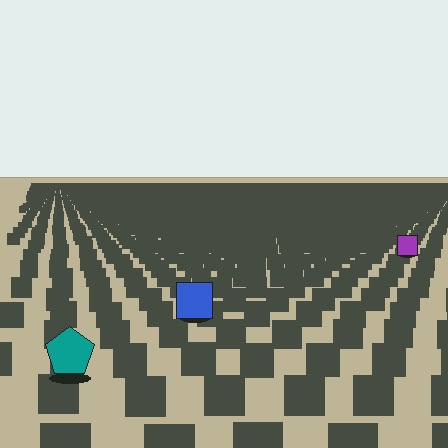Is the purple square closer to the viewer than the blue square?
No. The blue square is closer — you can tell from the texture gradient: the ground texture is coarser near it.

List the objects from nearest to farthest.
From nearest to farthest: the teal pentagon, the blue square, the purple square.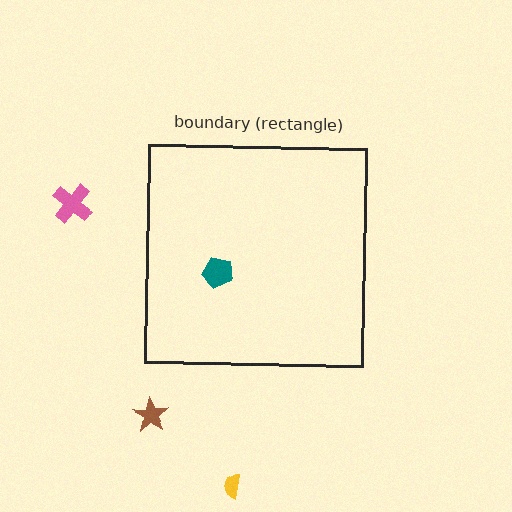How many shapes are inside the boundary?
1 inside, 3 outside.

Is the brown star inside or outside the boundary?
Outside.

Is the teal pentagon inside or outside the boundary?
Inside.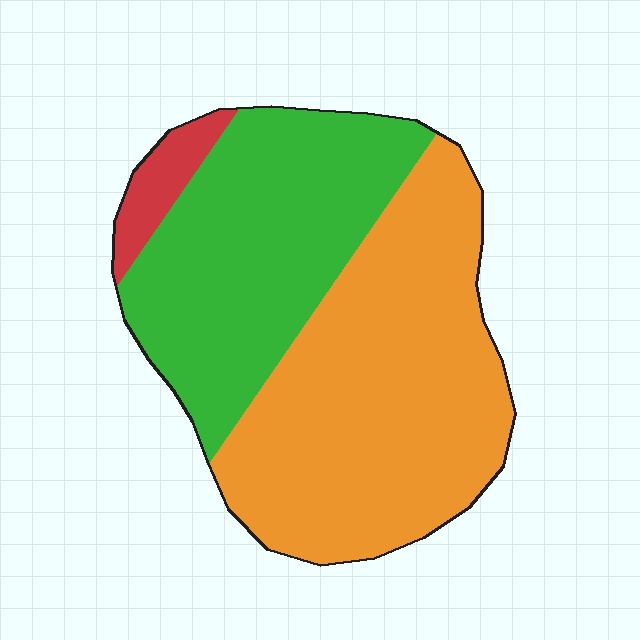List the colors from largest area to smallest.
From largest to smallest: orange, green, red.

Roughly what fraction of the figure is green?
Green takes up about two fifths (2/5) of the figure.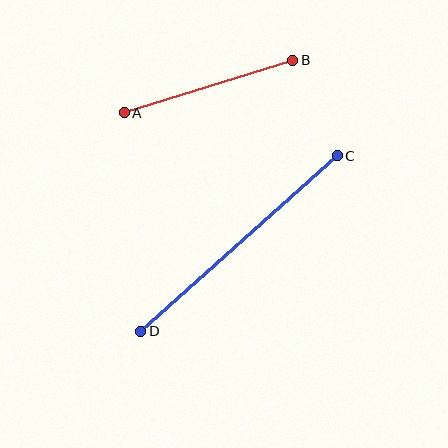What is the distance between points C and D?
The distance is approximately 263 pixels.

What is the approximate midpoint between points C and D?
The midpoint is at approximately (239, 243) pixels.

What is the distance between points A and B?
The distance is approximately 177 pixels.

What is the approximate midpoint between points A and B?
The midpoint is at approximately (208, 87) pixels.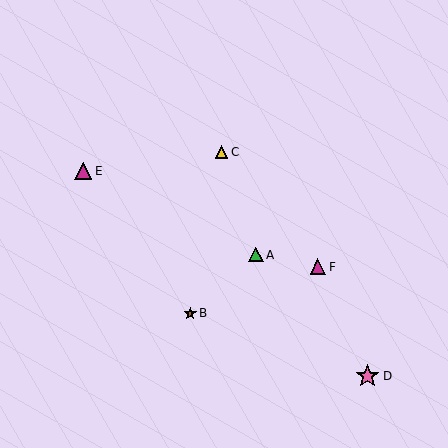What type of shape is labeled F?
Shape F is a magenta triangle.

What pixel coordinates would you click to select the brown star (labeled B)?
Click at (190, 313) to select the brown star B.